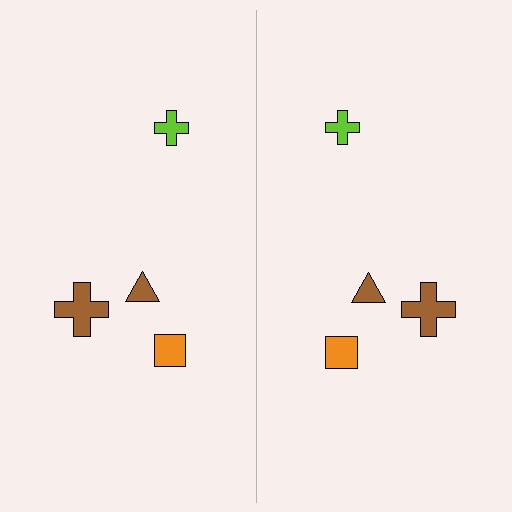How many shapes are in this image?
There are 8 shapes in this image.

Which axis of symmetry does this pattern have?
The pattern has a vertical axis of symmetry running through the center of the image.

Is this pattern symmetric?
Yes, this pattern has bilateral (reflection) symmetry.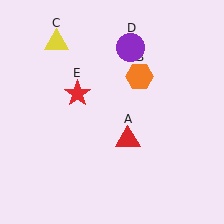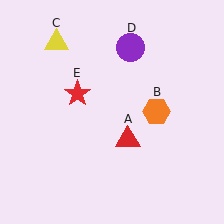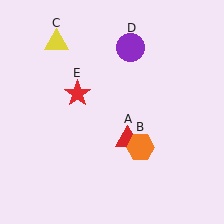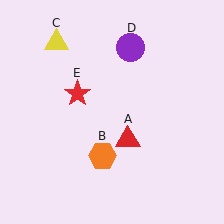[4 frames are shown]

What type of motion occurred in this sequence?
The orange hexagon (object B) rotated clockwise around the center of the scene.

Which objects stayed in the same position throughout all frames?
Red triangle (object A) and yellow triangle (object C) and purple circle (object D) and red star (object E) remained stationary.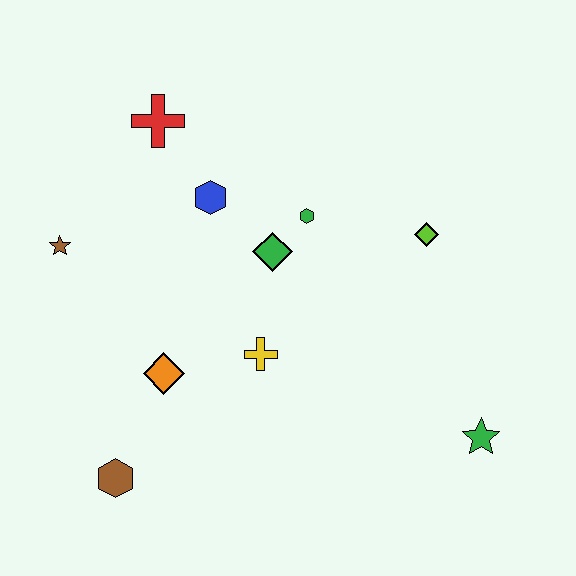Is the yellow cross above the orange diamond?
Yes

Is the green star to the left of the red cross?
No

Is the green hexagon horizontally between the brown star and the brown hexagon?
No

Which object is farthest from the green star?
The brown star is farthest from the green star.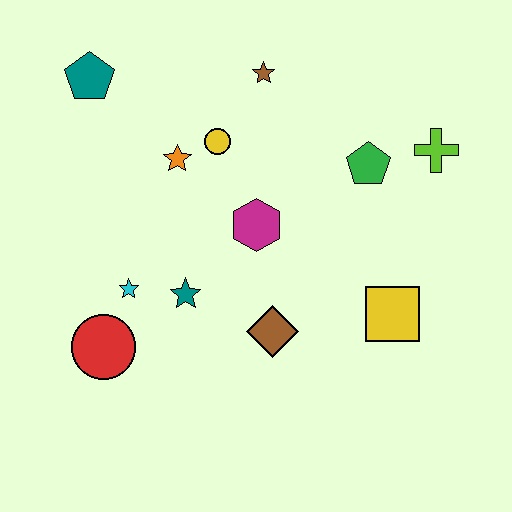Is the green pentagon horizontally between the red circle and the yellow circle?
No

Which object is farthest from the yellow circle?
The yellow square is farthest from the yellow circle.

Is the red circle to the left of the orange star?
Yes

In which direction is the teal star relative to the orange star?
The teal star is below the orange star.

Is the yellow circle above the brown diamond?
Yes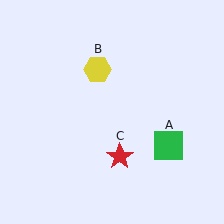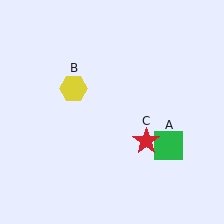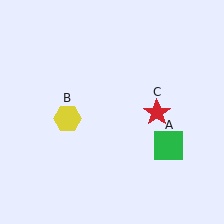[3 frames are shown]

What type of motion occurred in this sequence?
The yellow hexagon (object B), red star (object C) rotated counterclockwise around the center of the scene.